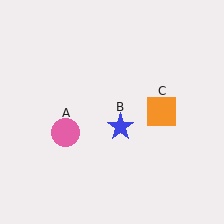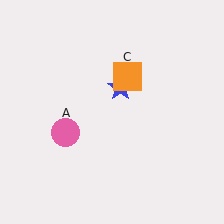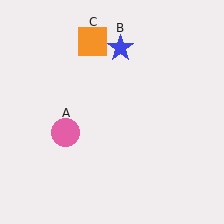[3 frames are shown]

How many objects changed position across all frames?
2 objects changed position: blue star (object B), orange square (object C).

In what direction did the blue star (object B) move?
The blue star (object B) moved up.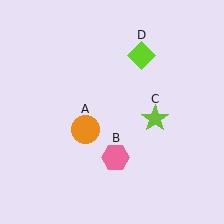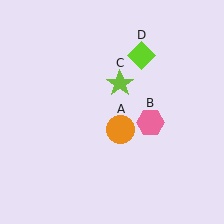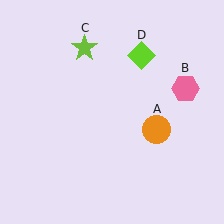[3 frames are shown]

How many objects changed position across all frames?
3 objects changed position: orange circle (object A), pink hexagon (object B), lime star (object C).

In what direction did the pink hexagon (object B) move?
The pink hexagon (object B) moved up and to the right.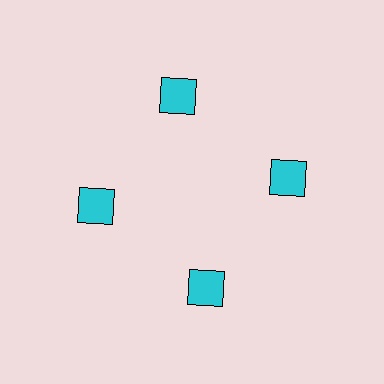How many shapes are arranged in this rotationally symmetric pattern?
There are 4 shapes, arranged in 4 groups of 1.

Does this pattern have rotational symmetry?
Yes, this pattern has 4-fold rotational symmetry. It looks the same after rotating 90 degrees around the center.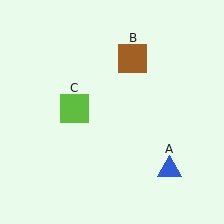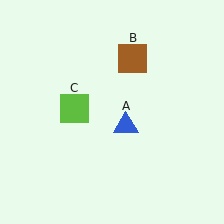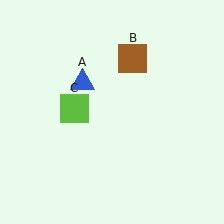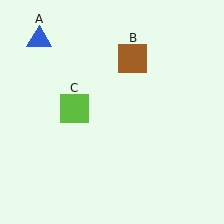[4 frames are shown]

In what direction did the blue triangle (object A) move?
The blue triangle (object A) moved up and to the left.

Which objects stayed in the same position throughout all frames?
Brown square (object B) and lime square (object C) remained stationary.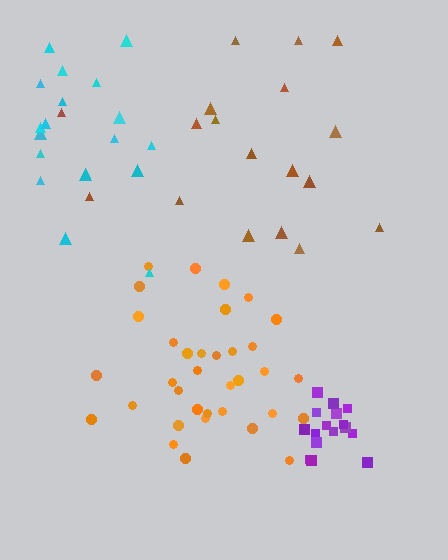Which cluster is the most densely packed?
Purple.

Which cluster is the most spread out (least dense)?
Brown.